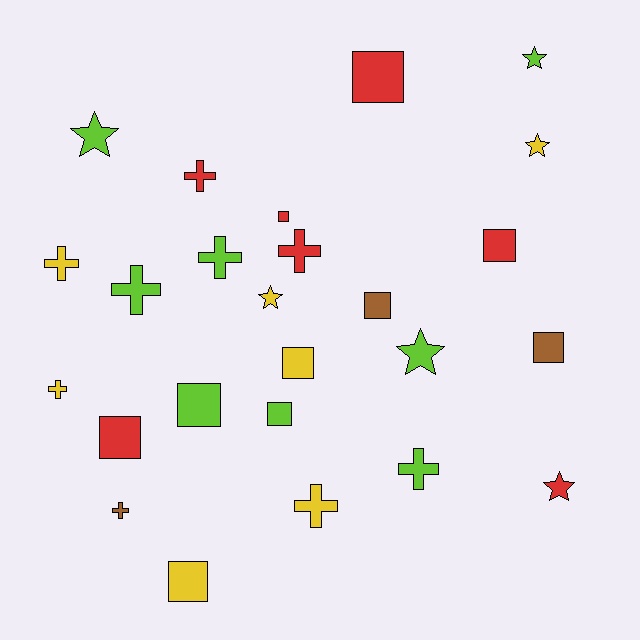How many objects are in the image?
There are 25 objects.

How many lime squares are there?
There are 2 lime squares.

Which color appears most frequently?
Lime, with 8 objects.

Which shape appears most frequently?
Square, with 10 objects.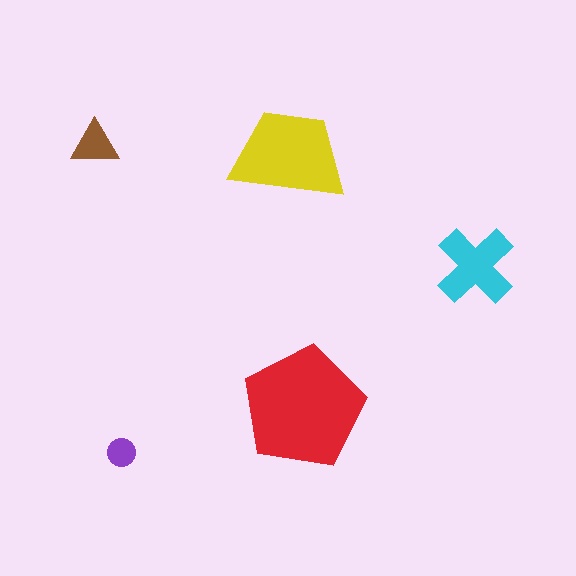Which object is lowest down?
The purple circle is bottommost.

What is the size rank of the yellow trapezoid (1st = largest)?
2nd.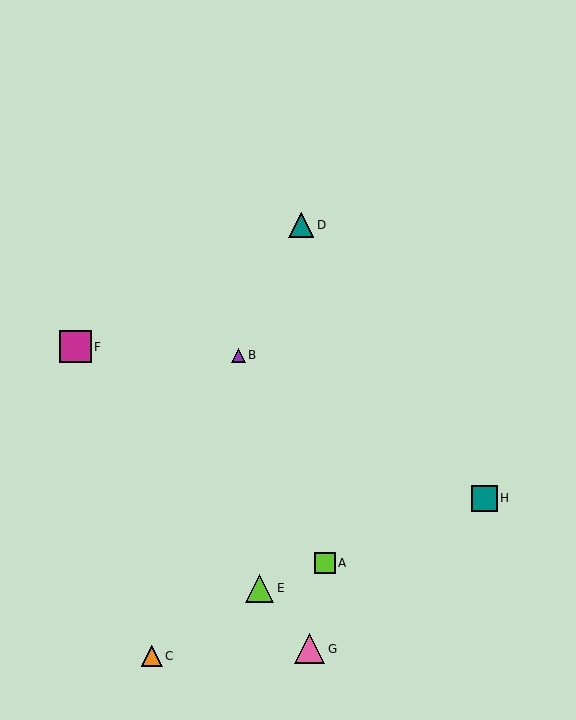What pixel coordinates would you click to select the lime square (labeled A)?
Click at (325, 563) to select the lime square A.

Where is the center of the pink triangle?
The center of the pink triangle is at (309, 649).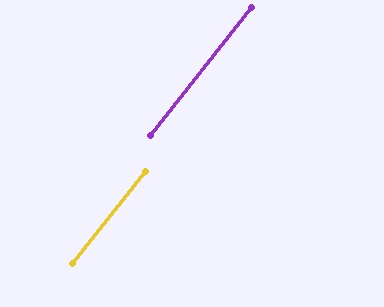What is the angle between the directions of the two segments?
Approximately 0 degrees.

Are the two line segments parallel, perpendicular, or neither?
Parallel — their directions differ by only 0.1°.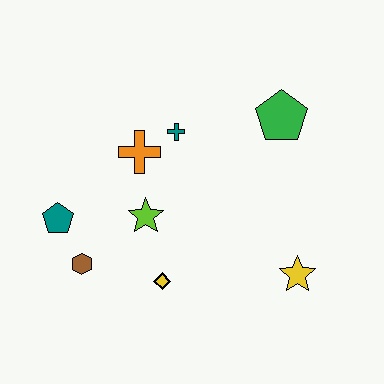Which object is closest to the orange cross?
The teal cross is closest to the orange cross.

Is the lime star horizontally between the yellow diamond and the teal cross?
No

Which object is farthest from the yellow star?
The teal pentagon is farthest from the yellow star.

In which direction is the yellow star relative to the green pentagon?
The yellow star is below the green pentagon.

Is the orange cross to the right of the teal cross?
No